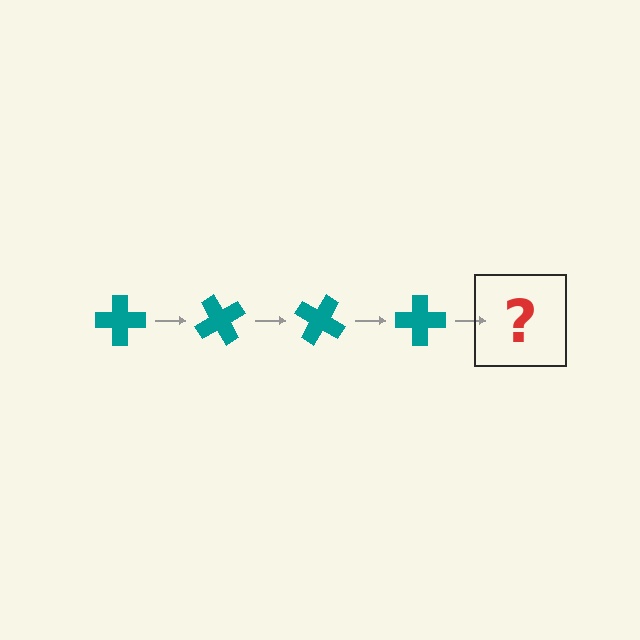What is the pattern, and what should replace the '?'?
The pattern is that the cross rotates 60 degrees each step. The '?' should be a teal cross rotated 240 degrees.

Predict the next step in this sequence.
The next step is a teal cross rotated 240 degrees.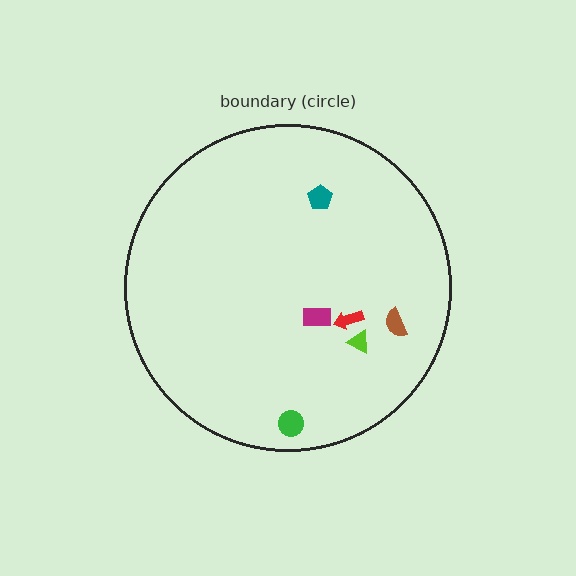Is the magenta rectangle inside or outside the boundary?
Inside.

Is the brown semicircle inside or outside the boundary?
Inside.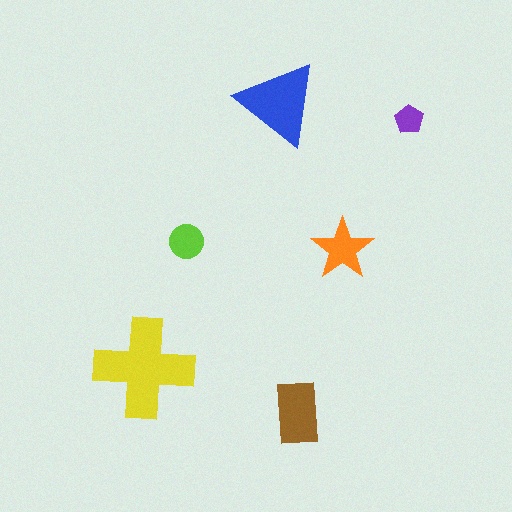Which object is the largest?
The yellow cross.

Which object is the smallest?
The purple pentagon.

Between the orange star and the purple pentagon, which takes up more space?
The orange star.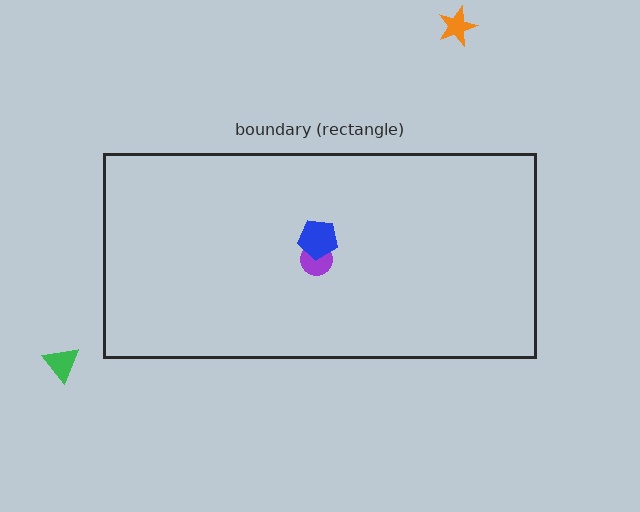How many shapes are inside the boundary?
2 inside, 2 outside.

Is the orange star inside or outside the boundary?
Outside.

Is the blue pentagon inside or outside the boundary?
Inside.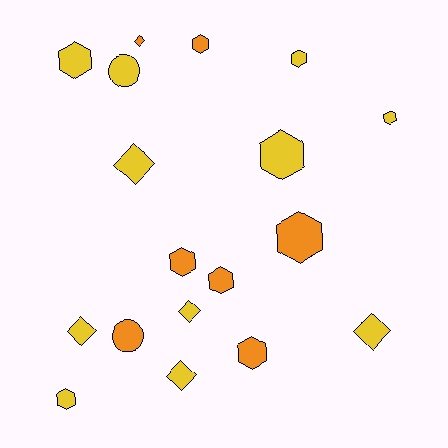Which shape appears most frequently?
Hexagon, with 10 objects.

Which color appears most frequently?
Yellow, with 11 objects.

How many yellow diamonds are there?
There are 5 yellow diamonds.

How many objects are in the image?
There are 18 objects.